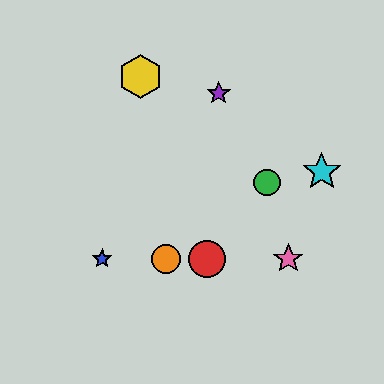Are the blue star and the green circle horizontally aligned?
No, the blue star is at y≈259 and the green circle is at y≈183.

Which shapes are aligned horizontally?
The red circle, the blue star, the orange circle, the pink star are aligned horizontally.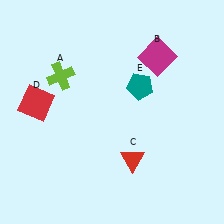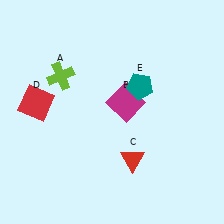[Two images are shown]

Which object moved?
The magenta square (B) moved down.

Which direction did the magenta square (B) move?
The magenta square (B) moved down.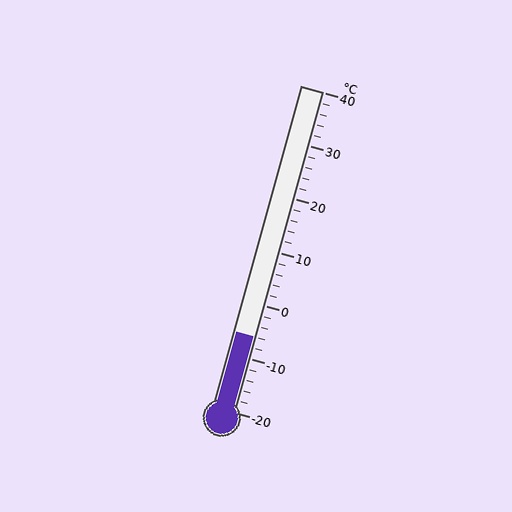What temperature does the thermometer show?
The thermometer shows approximately -6°C.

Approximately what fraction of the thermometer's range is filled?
The thermometer is filled to approximately 25% of its range.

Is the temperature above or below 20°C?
The temperature is below 20°C.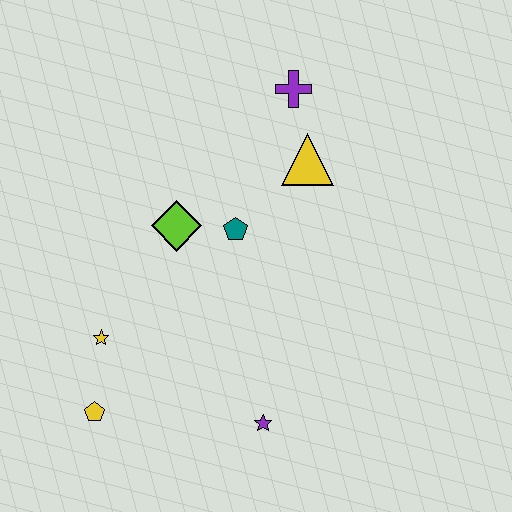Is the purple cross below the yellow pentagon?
No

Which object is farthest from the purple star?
The purple cross is farthest from the purple star.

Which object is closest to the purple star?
The yellow pentagon is closest to the purple star.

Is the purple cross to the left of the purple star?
No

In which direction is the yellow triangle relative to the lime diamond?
The yellow triangle is to the right of the lime diamond.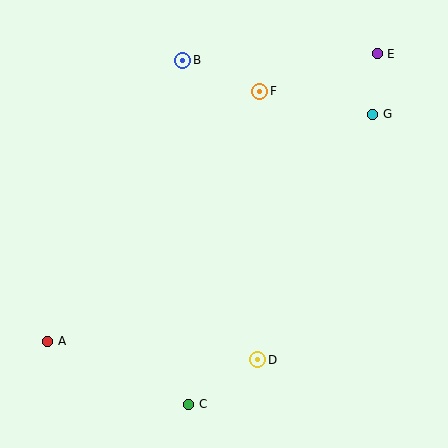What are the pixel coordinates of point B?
Point B is at (183, 60).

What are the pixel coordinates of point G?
Point G is at (373, 114).